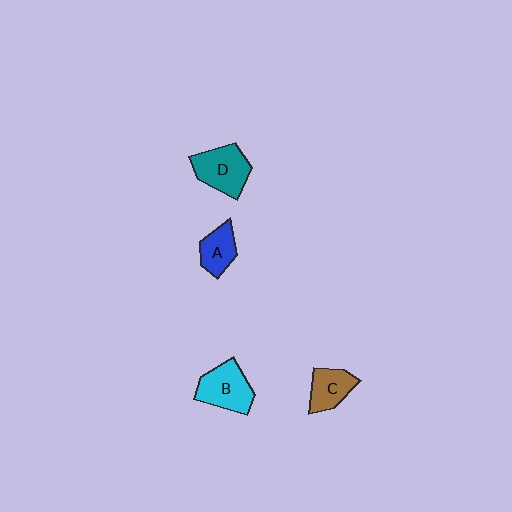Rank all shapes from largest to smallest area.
From largest to smallest: D (teal), B (cyan), C (brown), A (blue).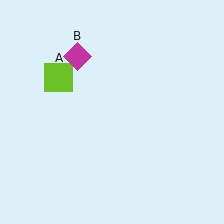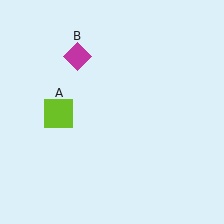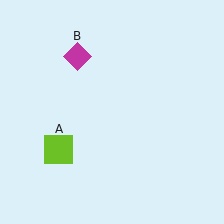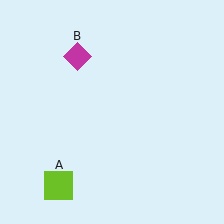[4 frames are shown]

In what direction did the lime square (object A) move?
The lime square (object A) moved down.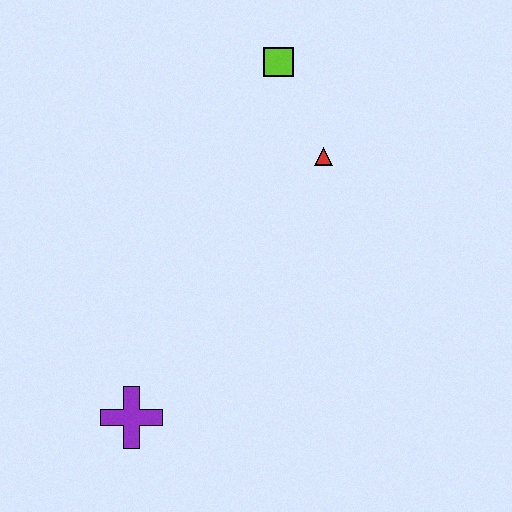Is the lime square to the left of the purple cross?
No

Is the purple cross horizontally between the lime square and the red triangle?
No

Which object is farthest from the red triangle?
The purple cross is farthest from the red triangle.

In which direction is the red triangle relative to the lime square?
The red triangle is below the lime square.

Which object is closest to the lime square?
The red triangle is closest to the lime square.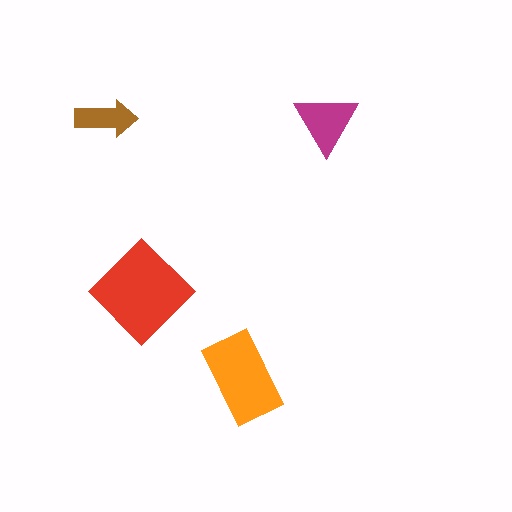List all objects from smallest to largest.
The brown arrow, the magenta triangle, the orange rectangle, the red diamond.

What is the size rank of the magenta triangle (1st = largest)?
3rd.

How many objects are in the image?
There are 4 objects in the image.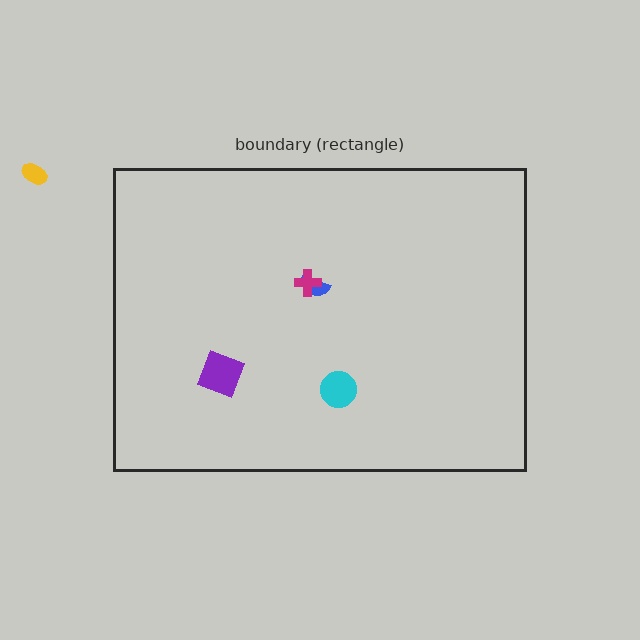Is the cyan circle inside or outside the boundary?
Inside.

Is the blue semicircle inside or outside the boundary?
Inside.